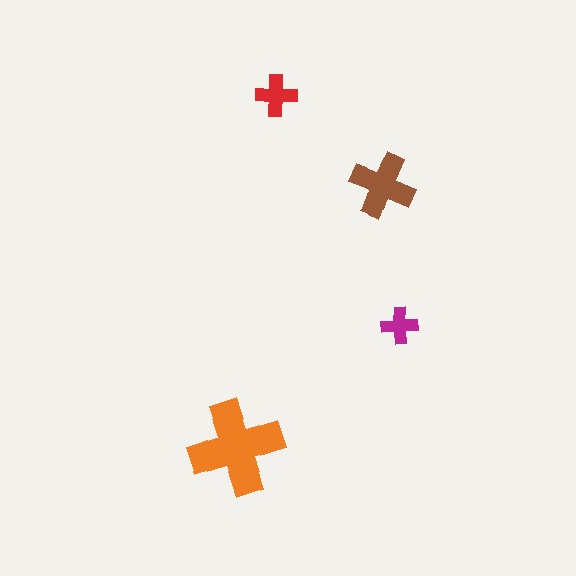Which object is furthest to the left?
The orange cross is leftmost.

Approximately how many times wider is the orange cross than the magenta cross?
About 2.5 times wider.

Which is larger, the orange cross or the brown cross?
The orange one.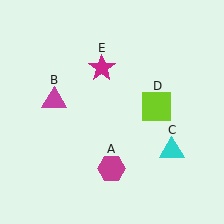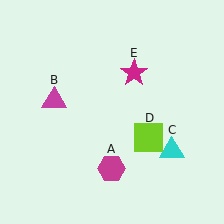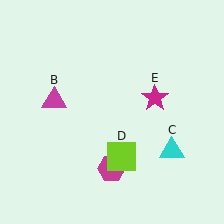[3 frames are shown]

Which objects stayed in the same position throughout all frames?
Magenta hexagon (object A) and magenta triangle (object B) and cyan triangle (object C) remained stationary.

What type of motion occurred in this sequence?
The lime square (object D), magenta star (object E) rotated clockwise around the center of the scene.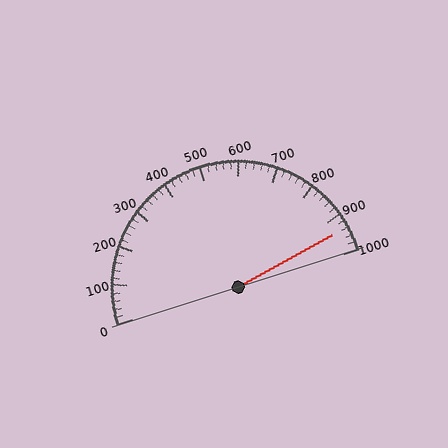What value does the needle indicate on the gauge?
The needle indicates approximately 940.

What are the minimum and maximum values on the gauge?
The gauge ranges from 0 to 1000.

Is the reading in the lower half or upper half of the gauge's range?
The reading is in the upper half of the range (0 to 1000).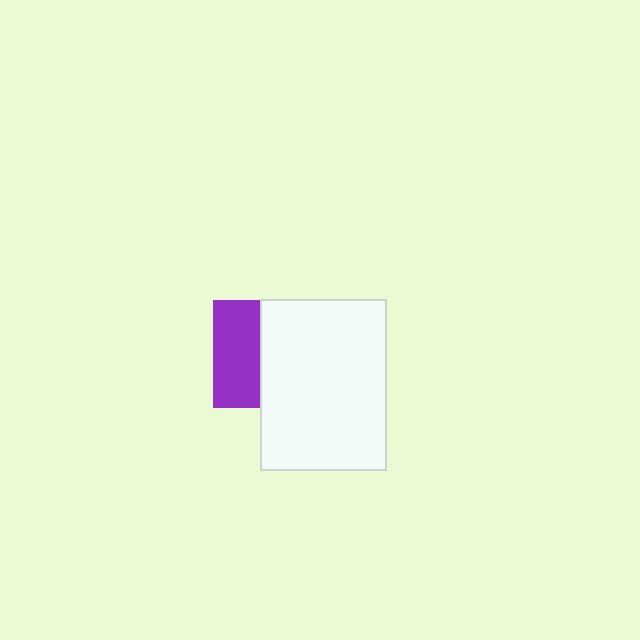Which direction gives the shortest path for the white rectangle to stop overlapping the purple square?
Moving right gives the shortest separation.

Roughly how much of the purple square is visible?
A small part of it is visible (roughly 43%).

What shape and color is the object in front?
The object in front is a white rectangle.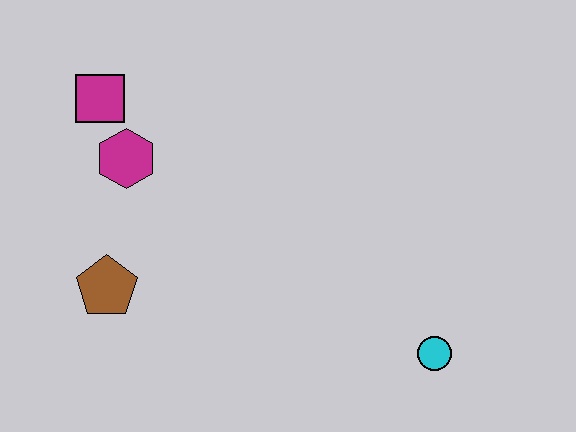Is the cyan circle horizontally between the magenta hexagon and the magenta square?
No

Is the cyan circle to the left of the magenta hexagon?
No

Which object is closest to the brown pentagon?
The magenta hexagon is closest to the brown pentagon.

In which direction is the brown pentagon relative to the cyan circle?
The brown pentagon is to the left of the cyan circle.